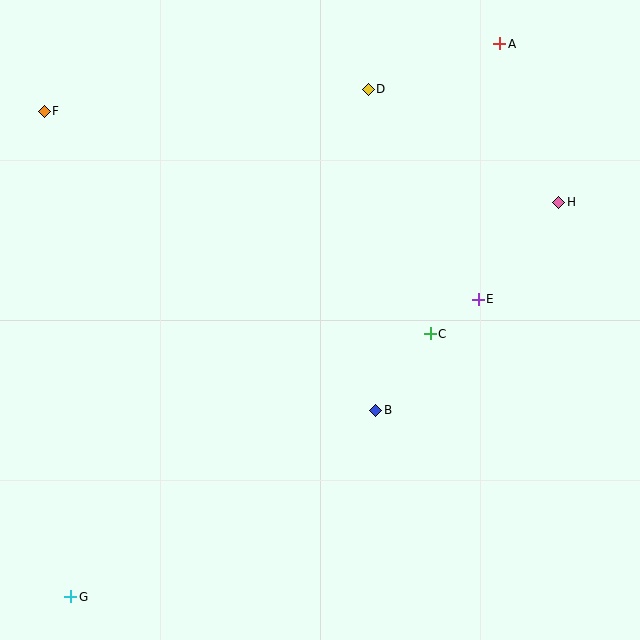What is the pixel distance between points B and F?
The distance between B and F is 447 pixels.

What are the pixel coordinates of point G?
Point G is at (71, 597).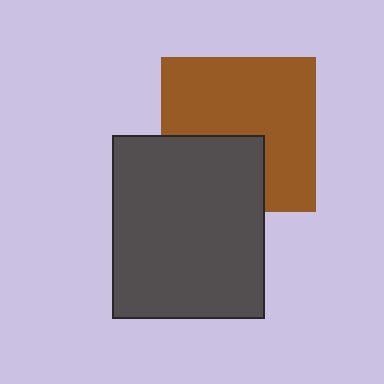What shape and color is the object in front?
The object in front is a dark gray rectangle.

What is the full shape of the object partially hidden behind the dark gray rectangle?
The partially hidden object is a brown square.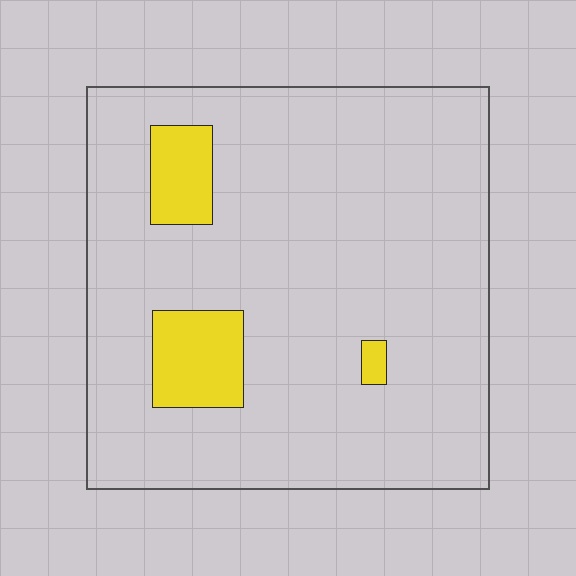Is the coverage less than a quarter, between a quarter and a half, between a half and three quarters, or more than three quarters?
Less than a quarter.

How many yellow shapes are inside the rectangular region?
3.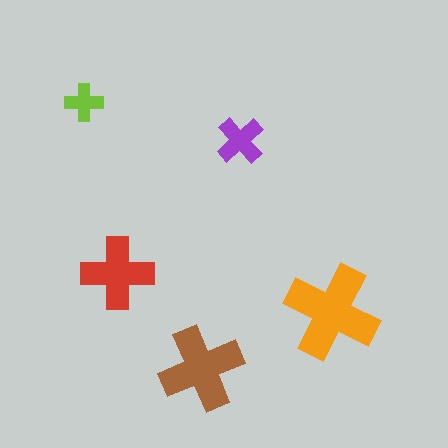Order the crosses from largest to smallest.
the orange one, the brown one, the red one, the purple one, the lime one.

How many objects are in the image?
There are 5 objects in the image.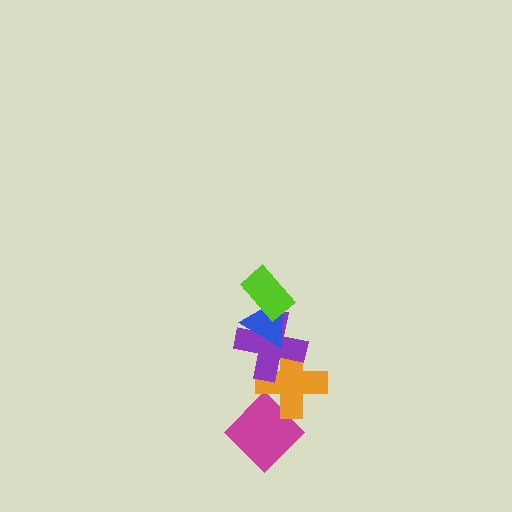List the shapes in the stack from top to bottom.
From top to bottom: the lime rectangle, the blue triangle, the purple cross, the orange cross, the magenta diamond.